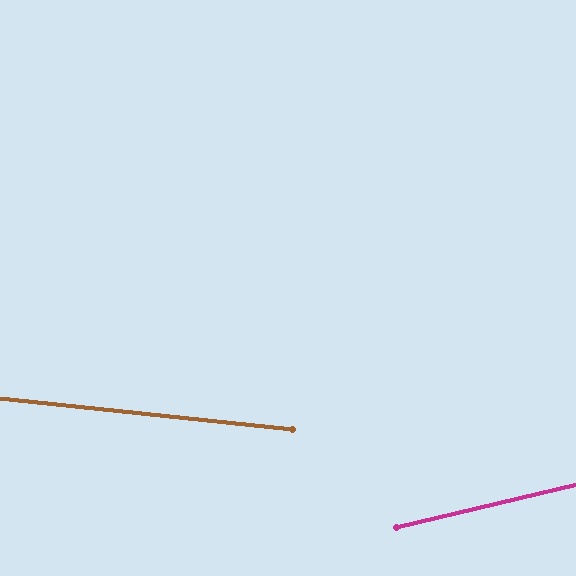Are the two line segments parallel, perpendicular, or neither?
Neither parallel nor perpendicular — they differ by about 19°.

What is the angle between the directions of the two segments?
Approximately 19 degrees.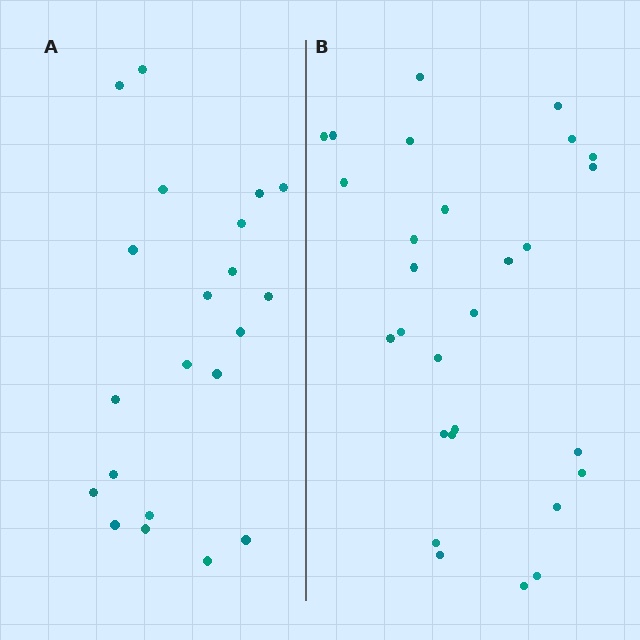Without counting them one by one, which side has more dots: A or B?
Region B (the right region) has more dots.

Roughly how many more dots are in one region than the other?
Region B has roughly 8 or so more dots than region A.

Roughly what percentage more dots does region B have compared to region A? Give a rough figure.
About 35% more.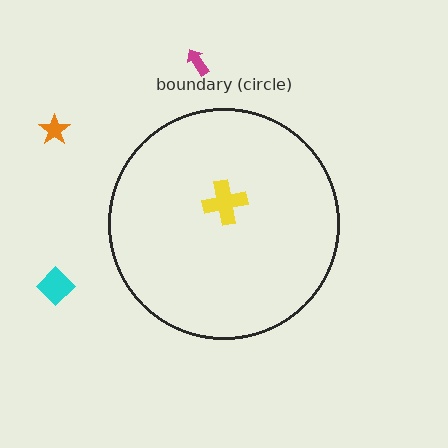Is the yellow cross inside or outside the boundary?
Inside.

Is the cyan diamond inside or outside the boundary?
Outside.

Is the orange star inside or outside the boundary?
Outside.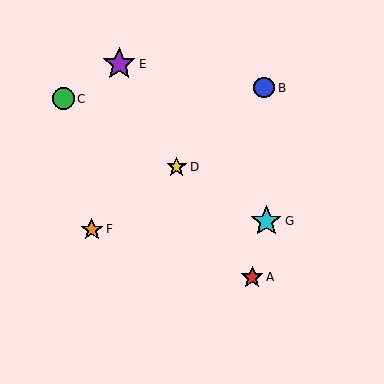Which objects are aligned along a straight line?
Objects C, D, G are aligned along a straight line.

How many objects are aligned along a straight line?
3 objects (C, D, G) are aligned along a straight line.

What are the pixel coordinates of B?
Object B is at (264, 88).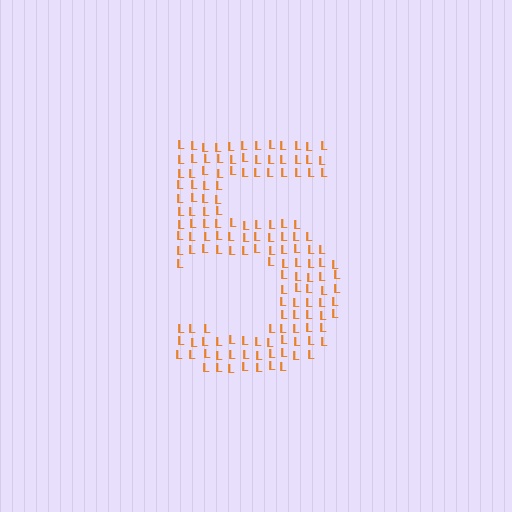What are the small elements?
The small elements are letter L's.